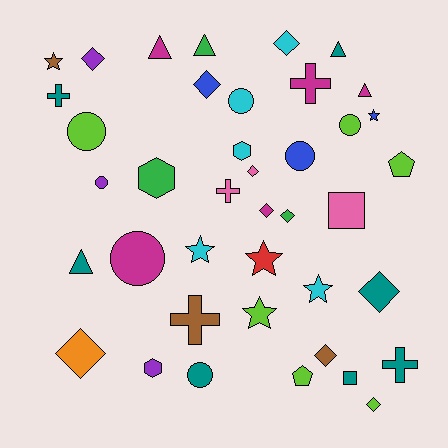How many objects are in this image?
There are 40 objects.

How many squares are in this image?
There are 2 squares.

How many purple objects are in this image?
There are 3 purple objects.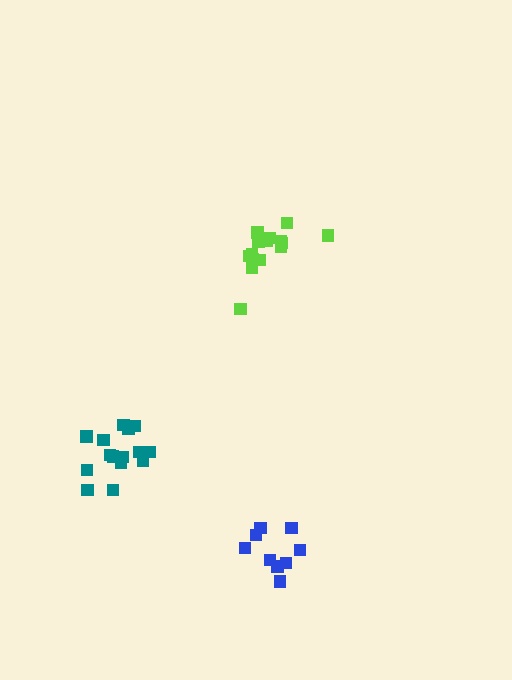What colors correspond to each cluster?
The clusters are colored: blue, teal, lime.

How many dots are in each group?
Group 1: 9 dots, Group 2: 15 dots, Group 3: 15 dots (39 total).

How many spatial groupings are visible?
There are 3 spatial groupings.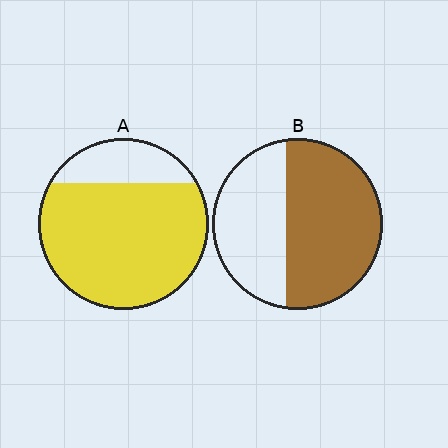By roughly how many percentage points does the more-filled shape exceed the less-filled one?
By roughly 20 percentage points (A over B).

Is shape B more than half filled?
Yes.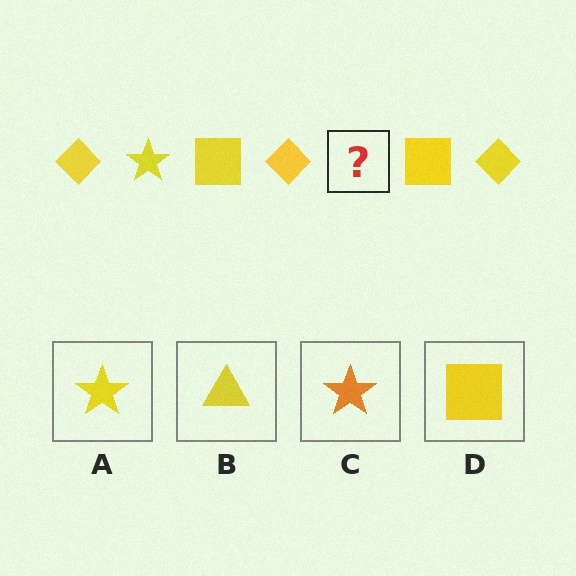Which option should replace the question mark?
Option A.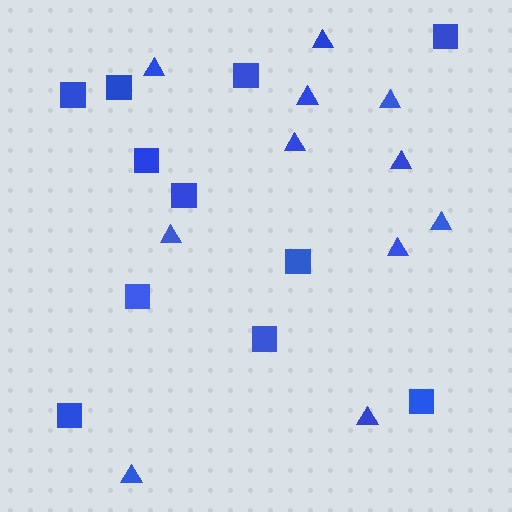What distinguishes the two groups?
There are 2 groups: one group of triangles (11) and one group of squares (11).